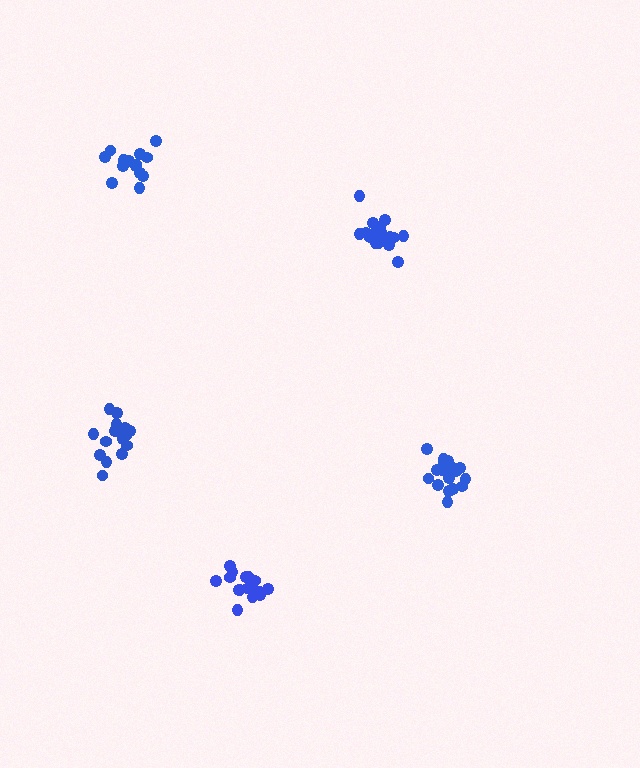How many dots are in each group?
Group 1: 18 dots, Group 2: 18 dots, Group 3: 17 dots, Group 4: 15 dots, Group 5: 19 dots (87 total).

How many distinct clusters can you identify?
There are 5 distinct clusters.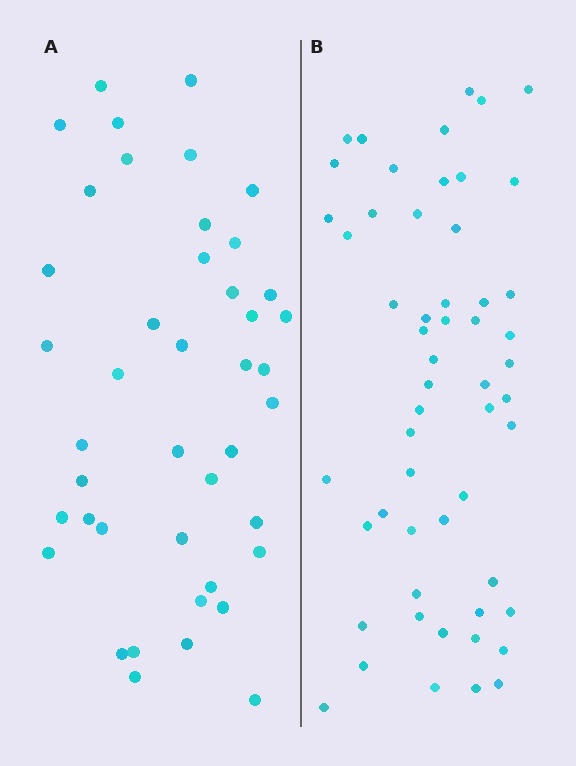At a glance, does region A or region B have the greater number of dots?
Region B (the right region) has more dots.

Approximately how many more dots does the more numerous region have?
Region B has roughly 12 or so more dots than region A.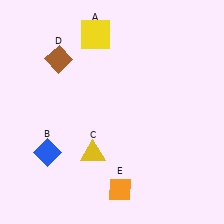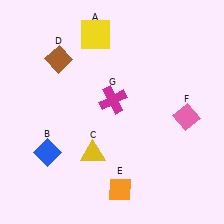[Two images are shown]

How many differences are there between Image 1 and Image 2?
There are 2 differences between the two images.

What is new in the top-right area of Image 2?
A magenta cross (G) was added in the top-right area of Image 2.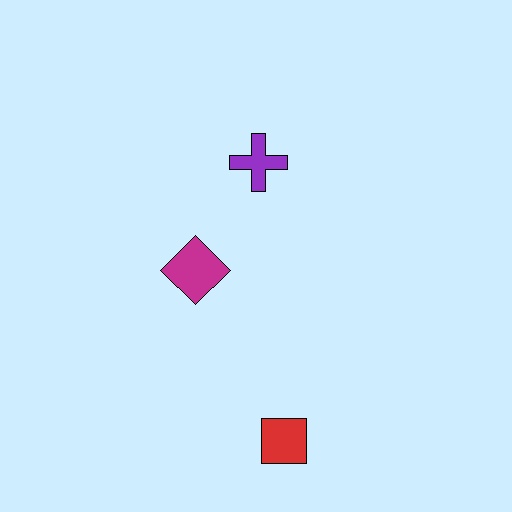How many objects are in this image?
There are 3 objects.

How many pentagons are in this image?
There are no pentagons.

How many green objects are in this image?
There are no green objects.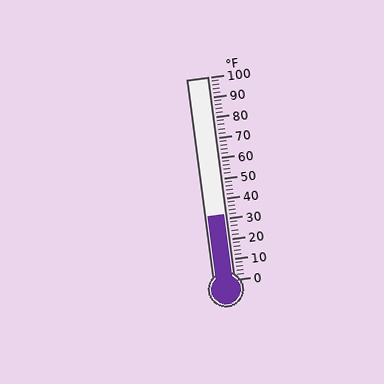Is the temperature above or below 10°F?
The temperature is above 10°F.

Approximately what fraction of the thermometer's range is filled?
The thermometer is filled to approximately 30% of its range.